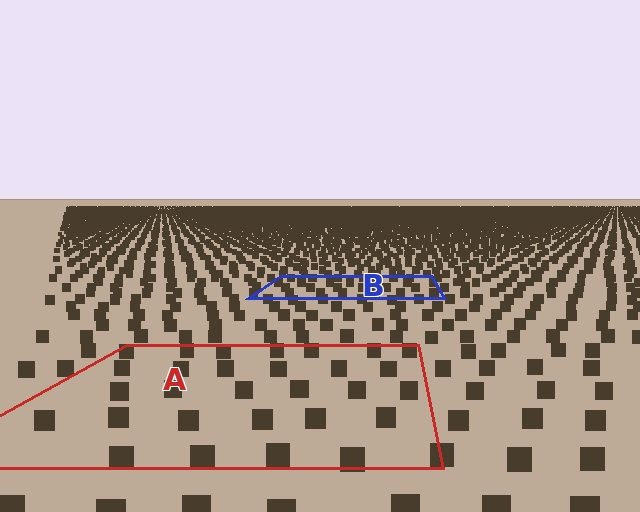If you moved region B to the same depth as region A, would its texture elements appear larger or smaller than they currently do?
They would appear larger. At a closer depth, the same texture elements are projected at a bigger on-screen size.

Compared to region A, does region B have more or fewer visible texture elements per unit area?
Region B has more texture elements per unit area — they are packed more densely because it is farther away.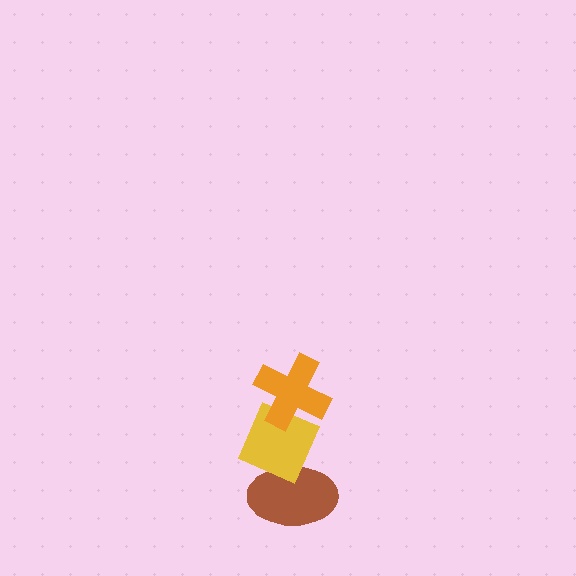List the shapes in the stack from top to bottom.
From top to bottom: the orange cross, the yellow diamond, the brown ellipse.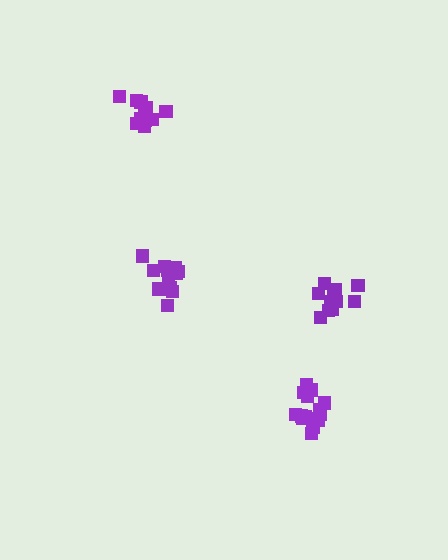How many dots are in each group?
Group 1: 15 dots, Group 2: 13 dots, Group 3: 15 dots, Group 4: 12 dots (55 total).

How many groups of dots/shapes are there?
There are 4 groups.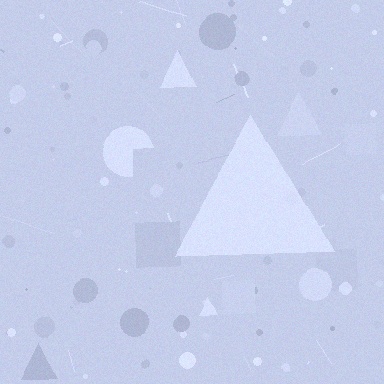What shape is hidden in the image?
A triangle is hidden in the image.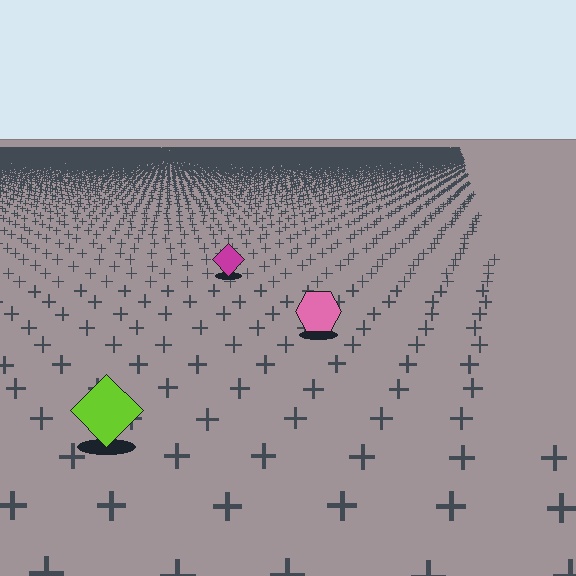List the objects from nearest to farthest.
From nearest to farthest: the lime diamond, the pink hexagon, the magenta diamond.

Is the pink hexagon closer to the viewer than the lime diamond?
No. The lime diamond is closer — you can tell from the texture gradient: the ground texture is coarser near it.